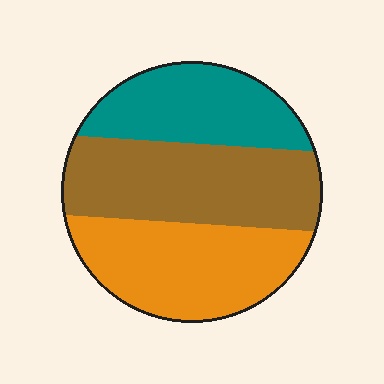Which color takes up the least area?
Teal, at roughly 25%.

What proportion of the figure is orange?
Orange covers around 35% of the figure.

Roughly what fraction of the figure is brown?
Brown takes up about three eighths (3/8) of the figure.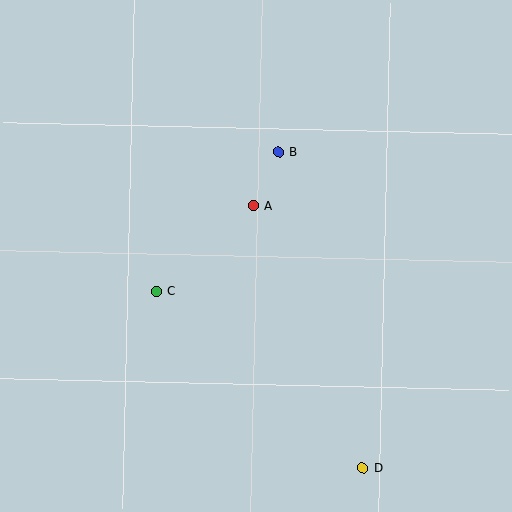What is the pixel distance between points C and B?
The distance between C and B is 185 pixels.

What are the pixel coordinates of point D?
Point D is at (363, 468).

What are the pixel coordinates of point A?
Point A is at (253, 206).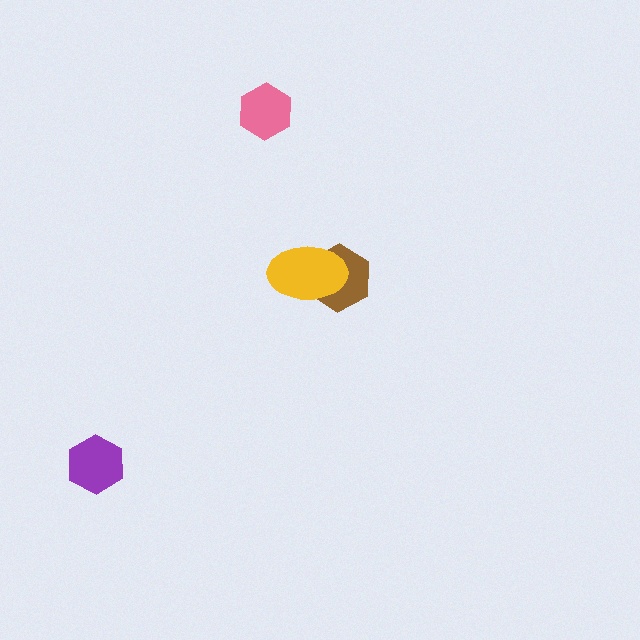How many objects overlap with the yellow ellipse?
1 object overlaps with the yellow ellipse.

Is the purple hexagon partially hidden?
No, no other shape covers it.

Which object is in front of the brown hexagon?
The yellow ellipse is in front of the brown hexagon.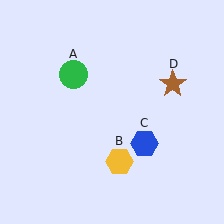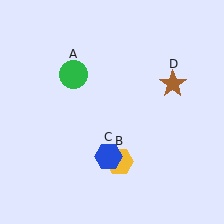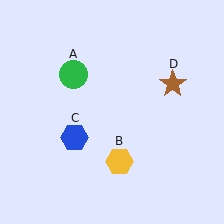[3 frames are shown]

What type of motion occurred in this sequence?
The blue hexagon (object C) rotated clockwise around the center of the scene.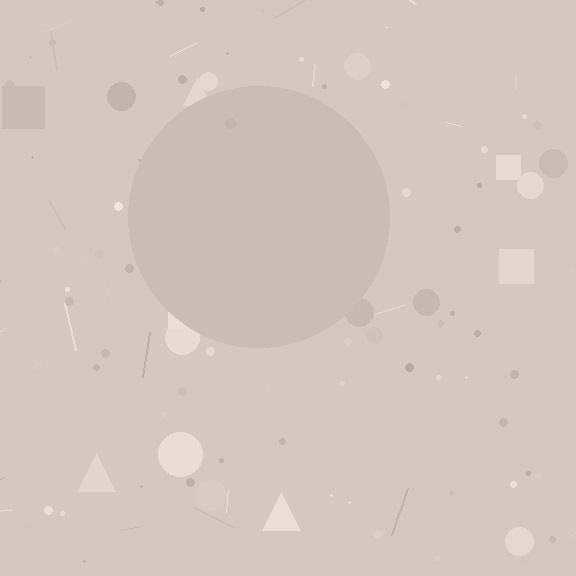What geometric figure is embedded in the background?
A circle is embedded in the background.